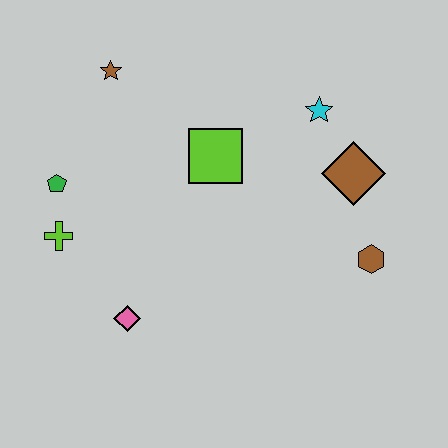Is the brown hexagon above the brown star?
No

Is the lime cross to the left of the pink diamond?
Yes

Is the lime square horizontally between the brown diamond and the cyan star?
No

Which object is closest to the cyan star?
The brown diamond is closest to the cyan star.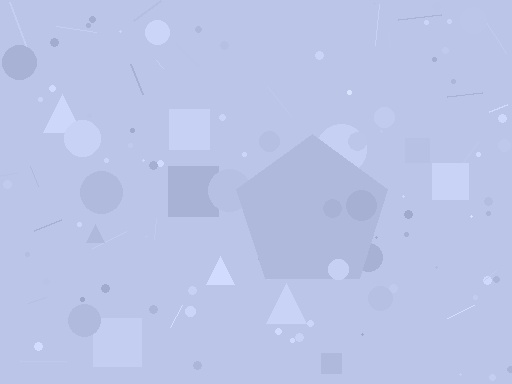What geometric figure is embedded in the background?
A pentagon is embedded in the background.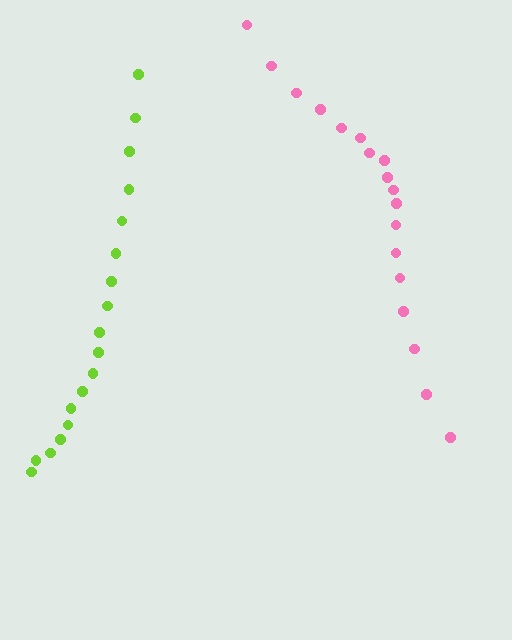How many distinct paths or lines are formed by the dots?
There are 2 distinct paths.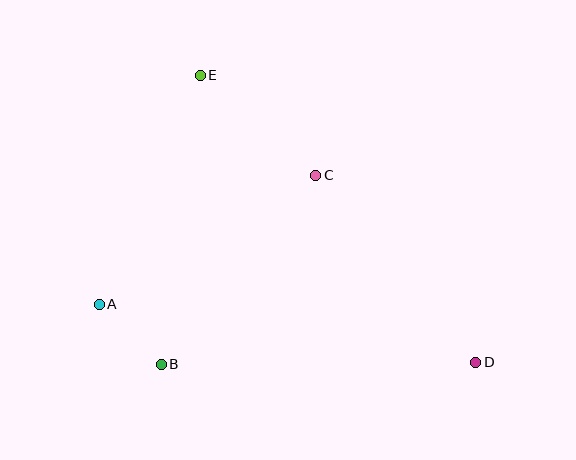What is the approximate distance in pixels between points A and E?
The distance between A and E is approximately 250 pixels.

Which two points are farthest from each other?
Points D and E are farthest from each other.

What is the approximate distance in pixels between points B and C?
The distance between B and C is approximately 244 pixels.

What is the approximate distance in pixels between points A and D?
The distance between A and D is approximately 381 pixels.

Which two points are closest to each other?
Points A and B are closest to each other.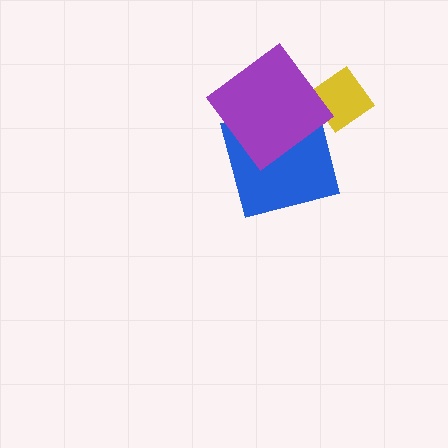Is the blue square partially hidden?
Yes, it is partially covered by another shape.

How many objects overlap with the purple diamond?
1 object overlaps with the purple diamond.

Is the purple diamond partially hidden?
No, no other shape covers it.